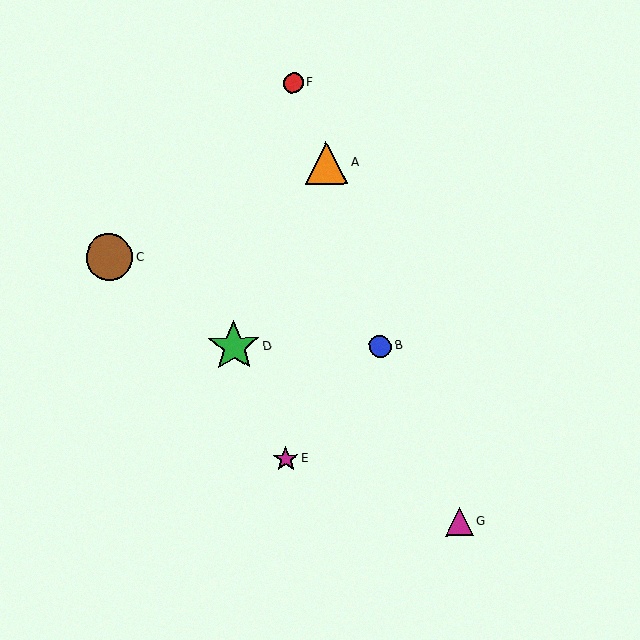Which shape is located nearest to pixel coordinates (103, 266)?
The brown circle (labeled C) at (109, 257) is nearest to that location.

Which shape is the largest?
The green star (labeled D) is the largest.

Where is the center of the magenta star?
The center of the magenta star is at (285, 459).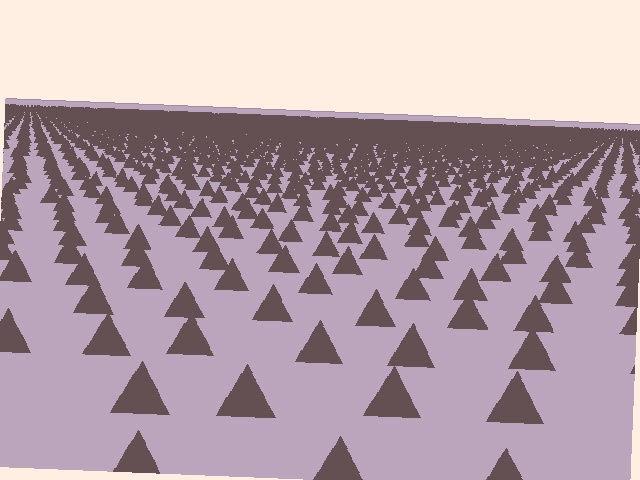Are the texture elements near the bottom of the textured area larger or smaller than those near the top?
Larger. Near the bottom, elements are closer to the viewer and appear at a bigger on-screen size.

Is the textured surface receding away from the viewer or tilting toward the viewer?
The surface is receding away from the viewer. Texture elements get smaller and denser toward the top.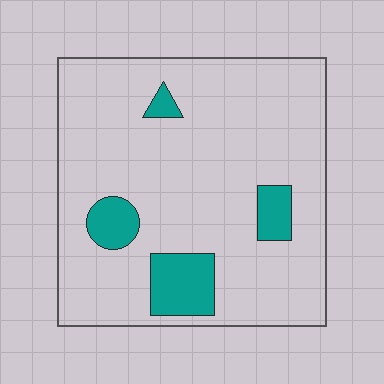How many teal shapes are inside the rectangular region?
4.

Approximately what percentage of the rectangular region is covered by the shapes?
Approximately 15%.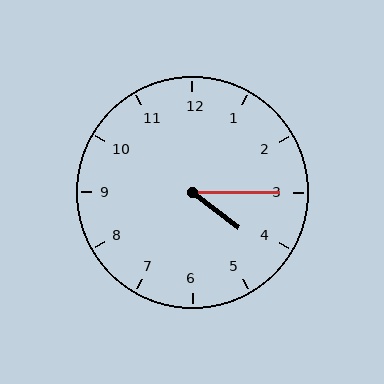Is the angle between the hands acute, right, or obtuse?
It is acute.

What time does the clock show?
4:15.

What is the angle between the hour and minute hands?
Approximately 38 degrees.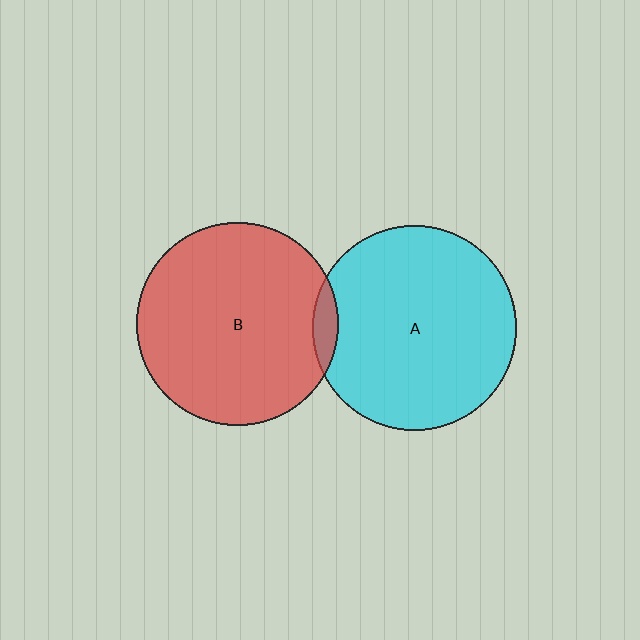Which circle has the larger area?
Circle A (cyan).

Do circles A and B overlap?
Yes.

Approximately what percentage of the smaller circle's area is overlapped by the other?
Approximately 5%.